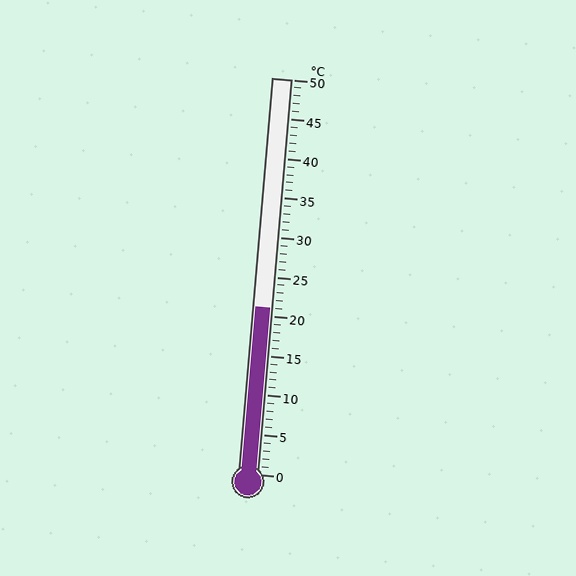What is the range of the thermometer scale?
The thermometer scale ranges from 0°C to 50°C.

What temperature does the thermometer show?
The thermometer shows approximately 21°C.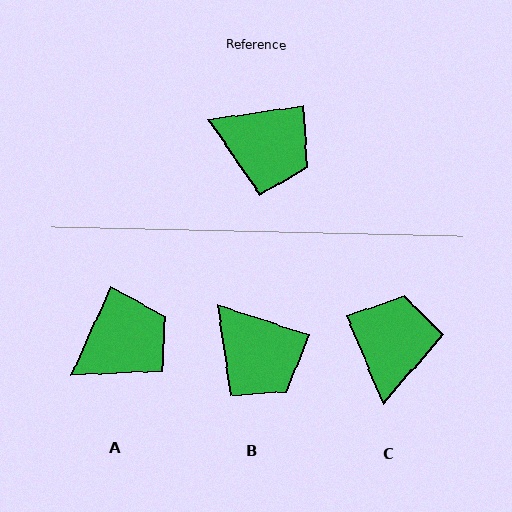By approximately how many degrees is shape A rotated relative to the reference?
Approximately 58 degrees counter-clockwise.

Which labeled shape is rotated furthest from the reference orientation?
C, about 105 degrees away.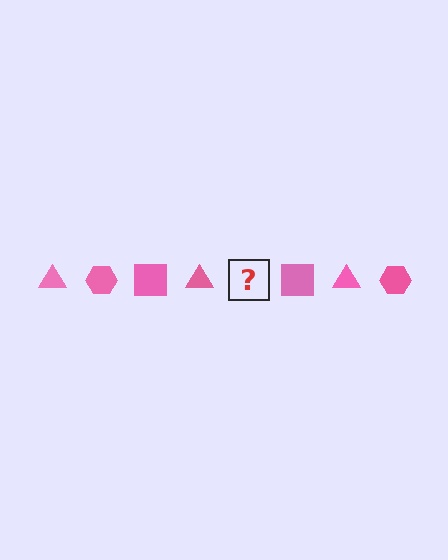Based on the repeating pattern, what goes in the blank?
The blank should be a pink hexagon.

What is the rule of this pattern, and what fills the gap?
The rule is that the pattern cycles through triangle, hexagon, square shapes in pink. The gap should be filled with a pink hexagon.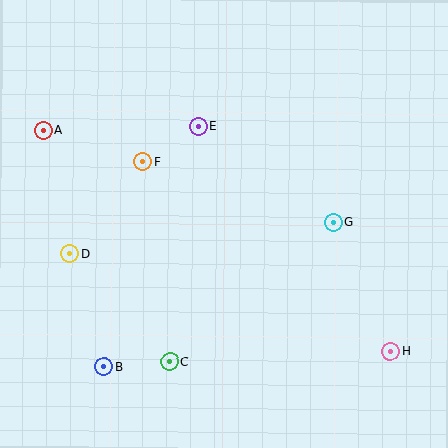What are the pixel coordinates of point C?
Point C is at (169, 362).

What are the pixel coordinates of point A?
Point A is at (43, 130).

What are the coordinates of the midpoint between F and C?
The midpoint between F and C is at (156, 262).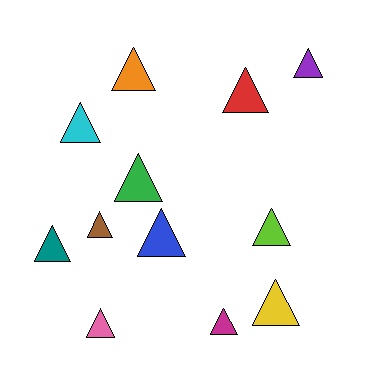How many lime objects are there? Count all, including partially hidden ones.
There is 1 lime object.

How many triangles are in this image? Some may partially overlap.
There are 12 triangles.